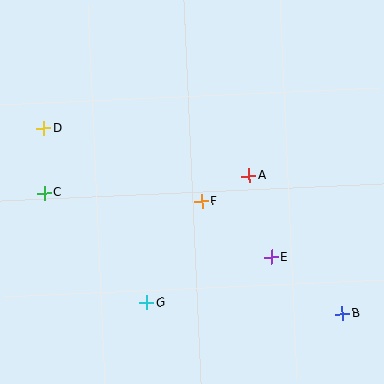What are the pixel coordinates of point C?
Point C is at (44, 193).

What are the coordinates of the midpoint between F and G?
The midpoint between F and G is at (174, 252).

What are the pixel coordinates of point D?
Point D is at (44, 128).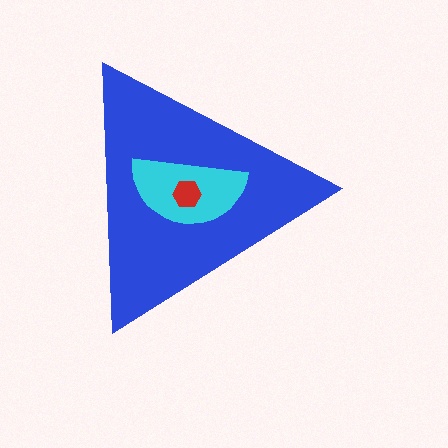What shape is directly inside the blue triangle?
The cyan semicircle.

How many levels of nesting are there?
3.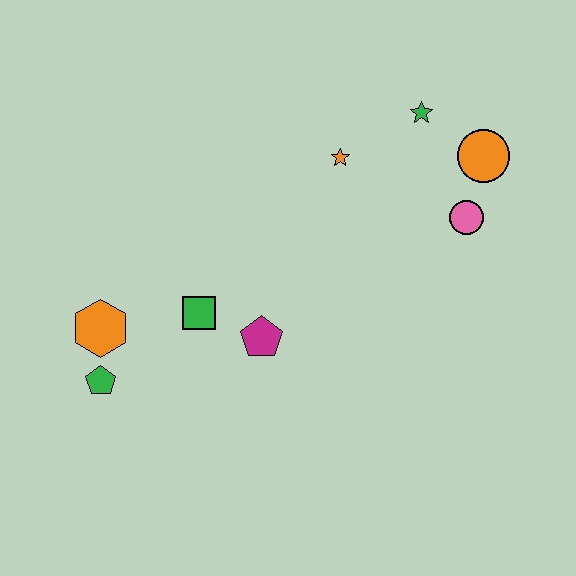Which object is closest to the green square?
The magenta pentagon is closest to the green square.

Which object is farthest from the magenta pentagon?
The orange circle is farthest from the magenta pentagon.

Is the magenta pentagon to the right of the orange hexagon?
Yes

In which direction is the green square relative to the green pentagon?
The green square is to the right of the green pentagon.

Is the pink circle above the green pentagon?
Yes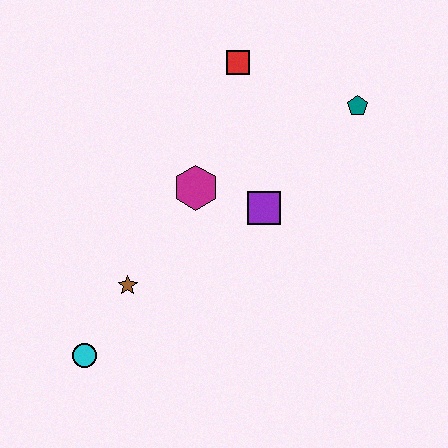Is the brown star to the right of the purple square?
No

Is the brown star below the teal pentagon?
Yes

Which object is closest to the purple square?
The magenta hexagon is closest to the purple square.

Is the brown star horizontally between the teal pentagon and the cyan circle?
Yes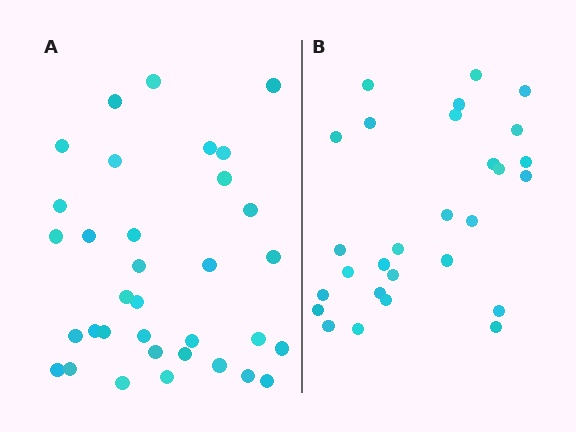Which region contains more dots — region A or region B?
Region A (the left region) has more dots.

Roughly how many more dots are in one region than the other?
Region A has about 6 more dots than region B.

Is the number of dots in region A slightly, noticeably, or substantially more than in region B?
Region A has only slightly more — the two regions are fairly close. The ratio is roughly 1.2 to 1.